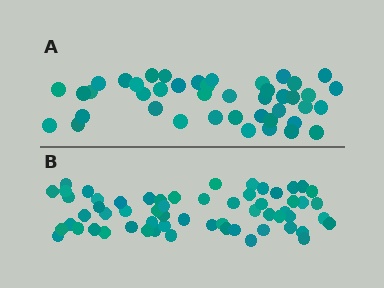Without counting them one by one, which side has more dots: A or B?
Region B (the bottom region) has more dots.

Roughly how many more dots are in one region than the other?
Region B has approximately 15 more dots than region A.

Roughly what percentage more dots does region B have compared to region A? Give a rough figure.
About 40% more.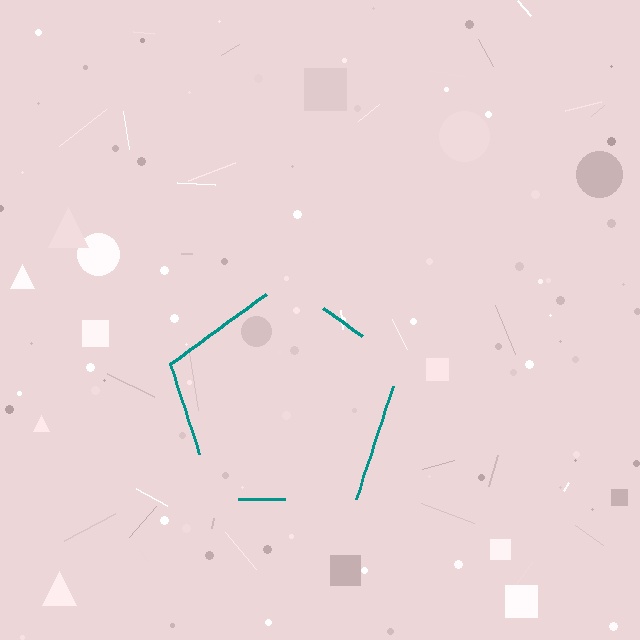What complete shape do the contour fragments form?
The contour fragments form a pentagon.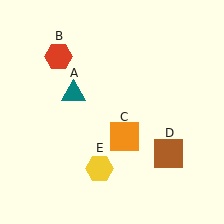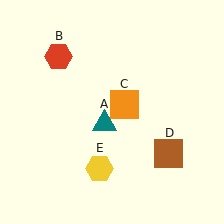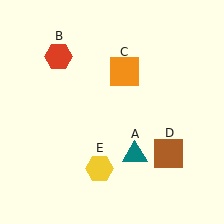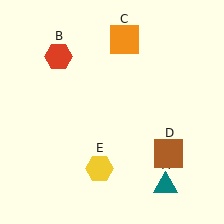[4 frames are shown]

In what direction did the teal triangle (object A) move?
The teal triangle (object A) moved down and to the right.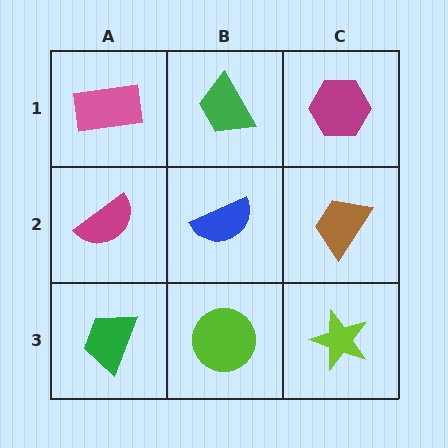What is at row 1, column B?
A green trapezoid.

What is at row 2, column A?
A magenta semicircle.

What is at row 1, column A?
A pink rectangle.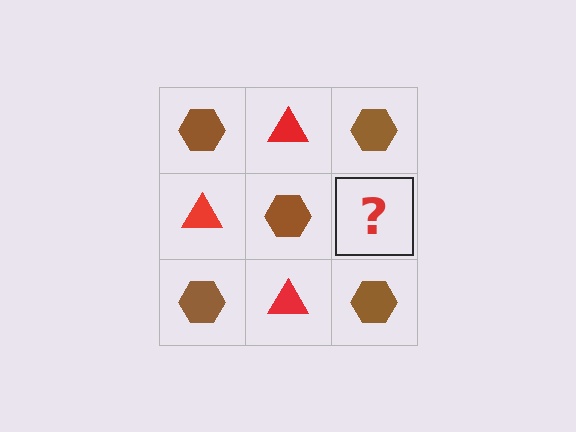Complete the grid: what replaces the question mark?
The question mark should be replaced with a red triangle.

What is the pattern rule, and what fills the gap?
The rule is that it alternates brown hexagon and red triangle in a checkerboard pattern. The gap should be filled with a red triangle.